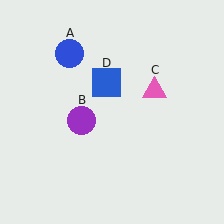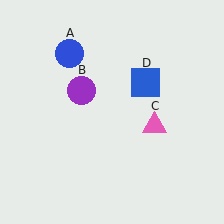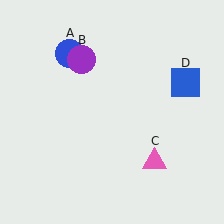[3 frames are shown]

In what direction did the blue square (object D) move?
The blue square (object D) moved right.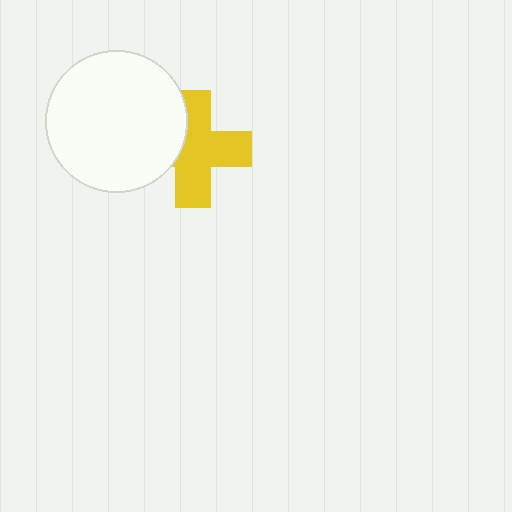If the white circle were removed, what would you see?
You would see the complete yellow cross.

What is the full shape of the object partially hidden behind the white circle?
The partially hidden object is a yellow cross.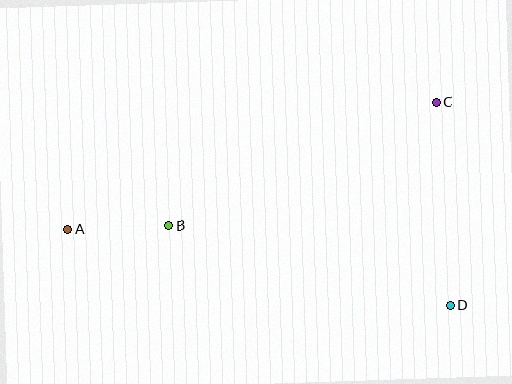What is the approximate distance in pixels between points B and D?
The distance between B and D is approximately 293 pixels.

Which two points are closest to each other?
Points A and B are closest to each other.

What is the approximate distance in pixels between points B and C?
The distance between B and C is approximately 294 pixels.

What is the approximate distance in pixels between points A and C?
The distance between A and C is approximately 390 pixels.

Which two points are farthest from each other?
Points A and D are farthest from each other.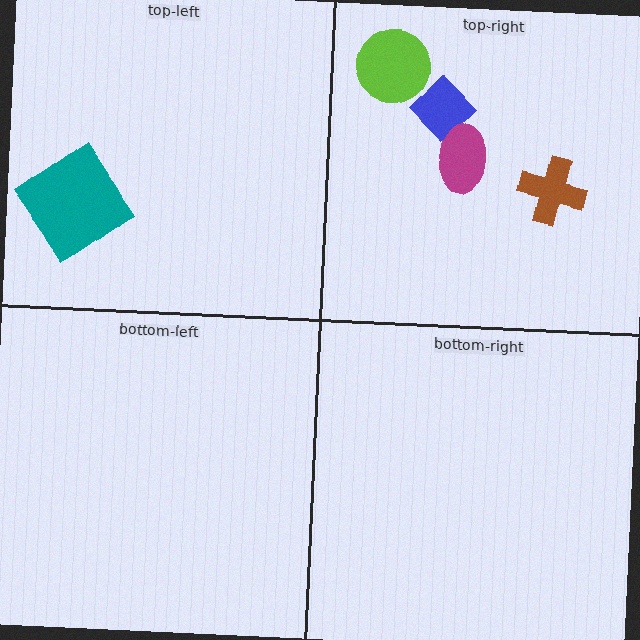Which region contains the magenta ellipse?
The top-right region.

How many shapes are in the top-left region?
1.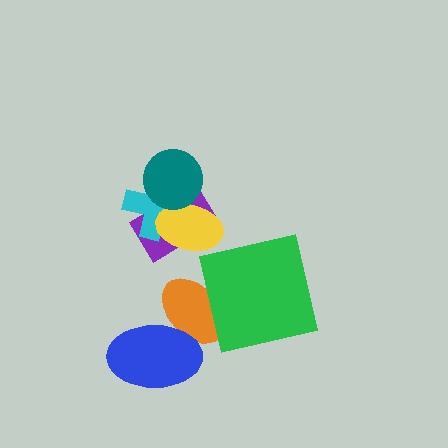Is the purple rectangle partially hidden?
Yes, it is partially covered by another shape.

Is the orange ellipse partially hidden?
Yes, it is partially covered by another shape.